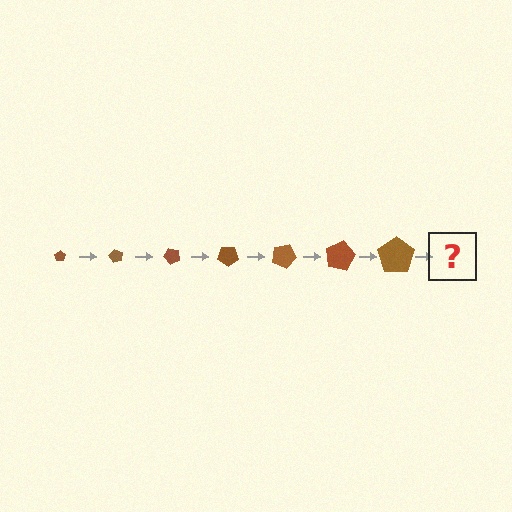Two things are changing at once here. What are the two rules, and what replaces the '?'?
The two rules are that the pentagon grows larger each step and it rotates 60 degrees each step. The '?' should be a pentagon, larger than the previous one and rotated 420 degrees from the start.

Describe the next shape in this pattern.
It should be a pentagon, larger than the previous one and rotated 420 degrees from the start.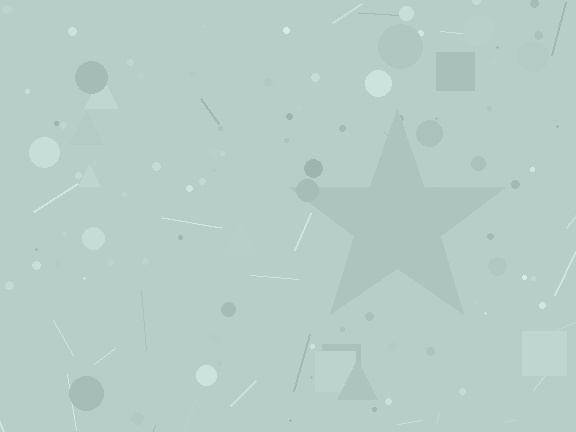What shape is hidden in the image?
A star is hidden in the image.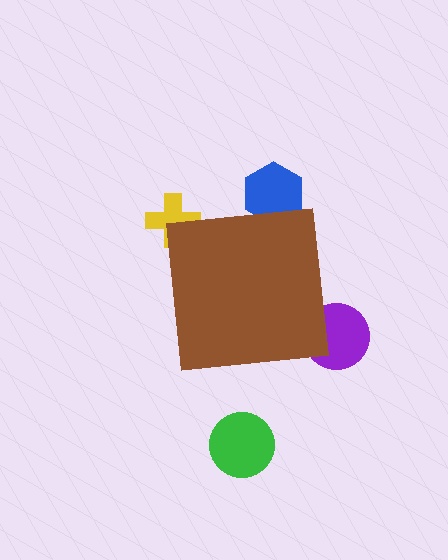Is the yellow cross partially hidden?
Yes, the yellow cross is partially hidden behind the brown square.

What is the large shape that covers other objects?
A brown square.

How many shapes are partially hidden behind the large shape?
3 shapes are partially hidden.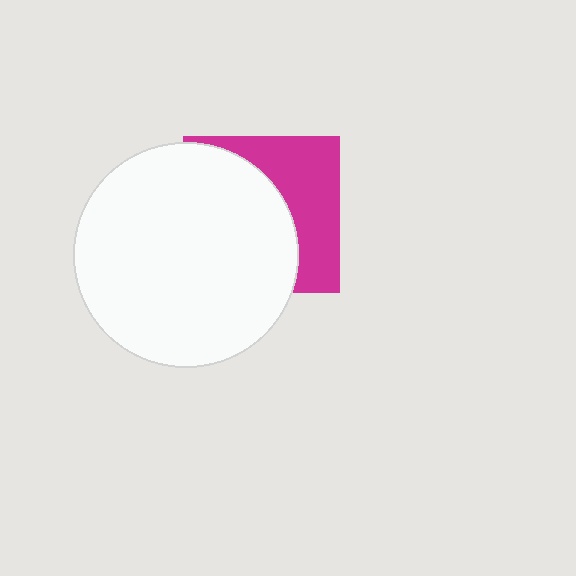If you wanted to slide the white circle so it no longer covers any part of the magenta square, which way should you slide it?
Slide it left — that is the most direct way to separate the two shapes.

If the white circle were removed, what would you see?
You would see the complete magenta square.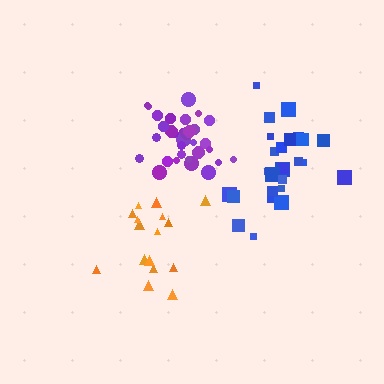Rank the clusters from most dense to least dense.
purple, blue, orange.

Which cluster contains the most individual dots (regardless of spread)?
Purple (32).